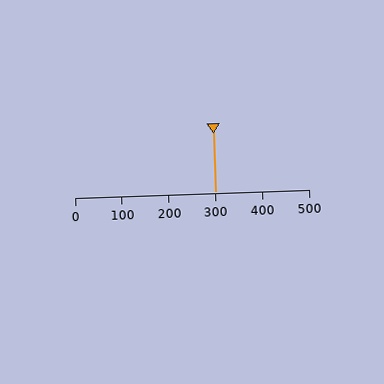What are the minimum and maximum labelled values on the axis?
The axis runs from 0 to 500.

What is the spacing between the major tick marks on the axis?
The major ticks are spaced 100 apart.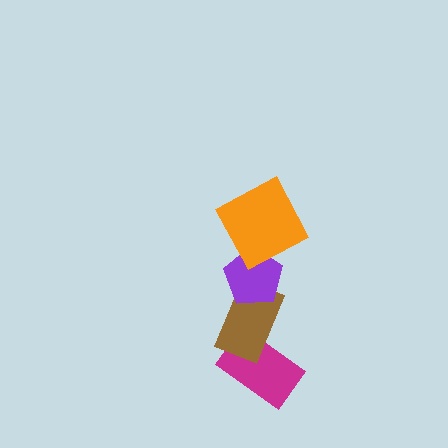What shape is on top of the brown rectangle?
The purple pentagon is on top of the brown rectangle.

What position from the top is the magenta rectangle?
The magenta rectangle is 4th from the top.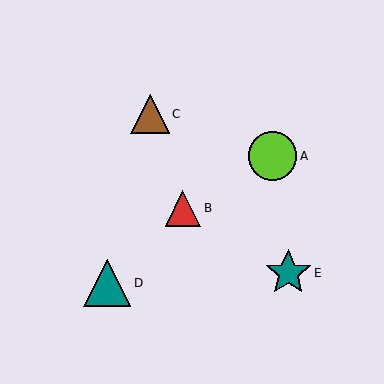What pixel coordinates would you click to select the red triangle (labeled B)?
Click at (183, 208) to select the red triangle B.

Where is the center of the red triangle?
The center of the red triangle is at (183, 208).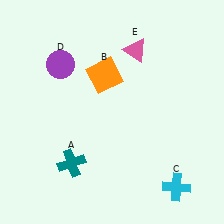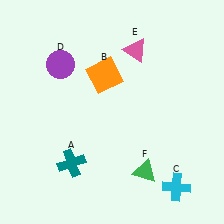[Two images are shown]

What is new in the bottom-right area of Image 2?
A green triangle (F) was added in the bottom-right area of Image 2.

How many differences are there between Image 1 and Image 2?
There is 1 difference between the two images.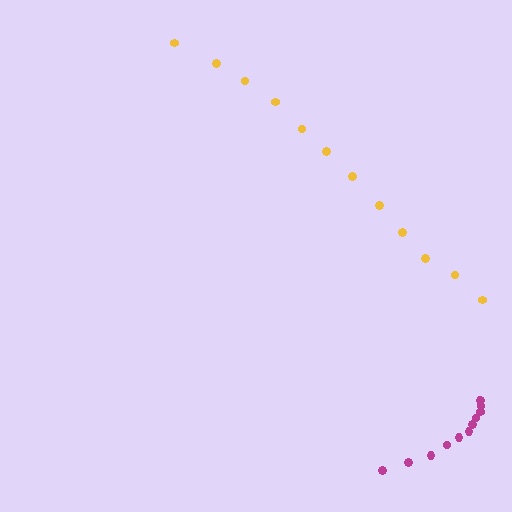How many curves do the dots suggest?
There are 2 distinct paths.